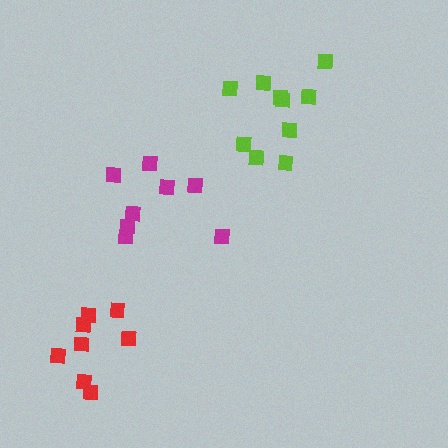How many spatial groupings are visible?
There are 3 spatial groupings.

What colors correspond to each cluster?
The clusters are colored: lime, red, magenta.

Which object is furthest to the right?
The lime cluster is rightmost.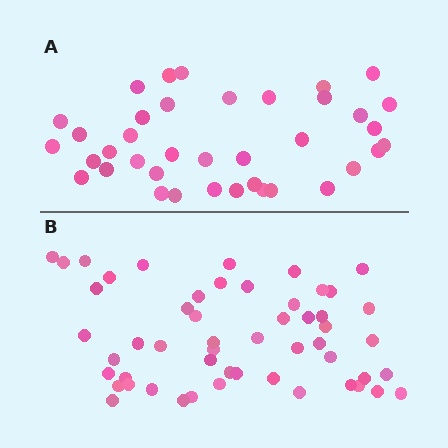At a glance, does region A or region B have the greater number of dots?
Region B (the bottom region) has more dots.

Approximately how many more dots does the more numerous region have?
Region B has approximately 15 more dots than region A.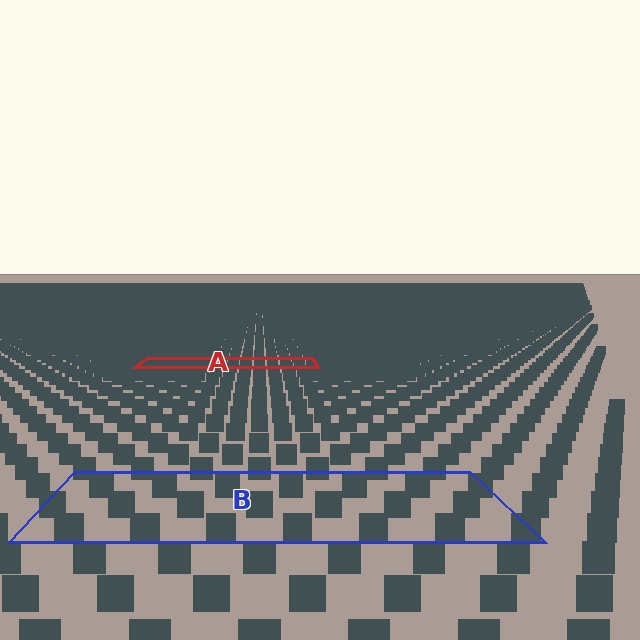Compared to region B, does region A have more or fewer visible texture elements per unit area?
Region A has more texture elements per unit area — they are packed more densely because it is farther away.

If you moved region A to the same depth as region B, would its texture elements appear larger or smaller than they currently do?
They would appear larger. At a closer depth, the same texture elements are projected at a bigger on-screen size.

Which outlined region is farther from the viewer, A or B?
Region A is farther from the viewer — the texture elements inside it appear smaller and more densely packed.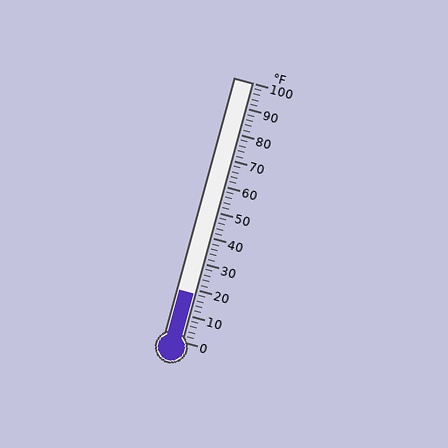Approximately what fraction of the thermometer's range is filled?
The thermometer is filled to approximately 20% of its range.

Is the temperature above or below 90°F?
The temperature is below 90°F.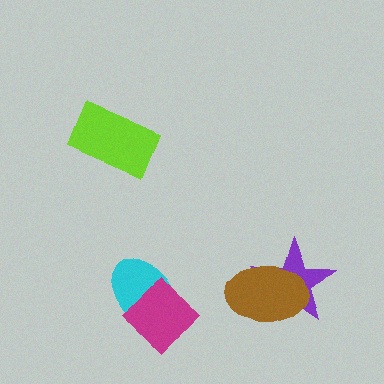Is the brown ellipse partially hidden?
No, no other shape covers it.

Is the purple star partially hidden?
Yes, it is partially covered by another shape.